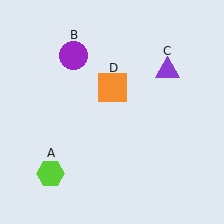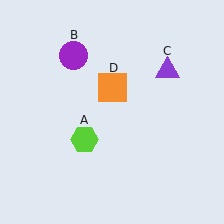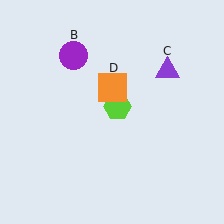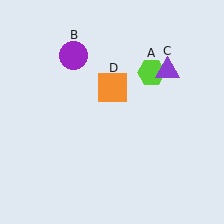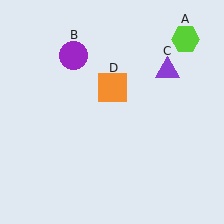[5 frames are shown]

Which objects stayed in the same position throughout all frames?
Purple circle (object B) and purple triangle (object C) and orange square (object D) remained stationary.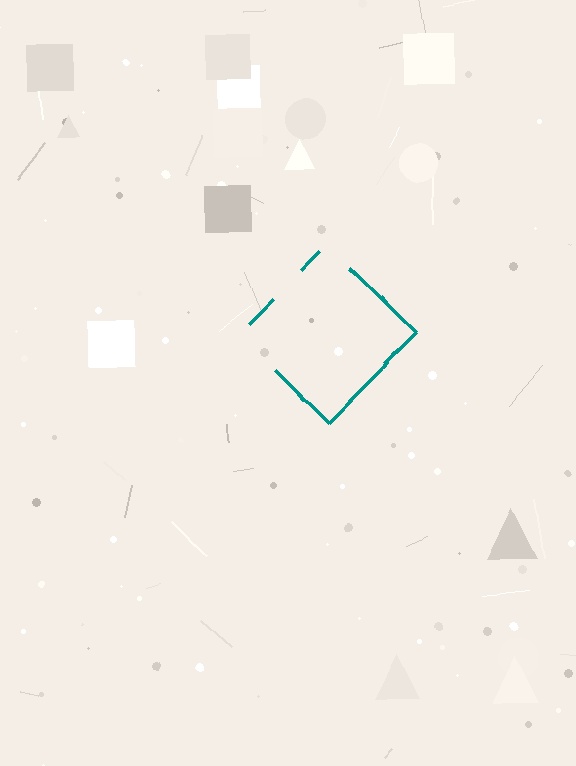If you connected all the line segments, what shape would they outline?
They would outline a diamond.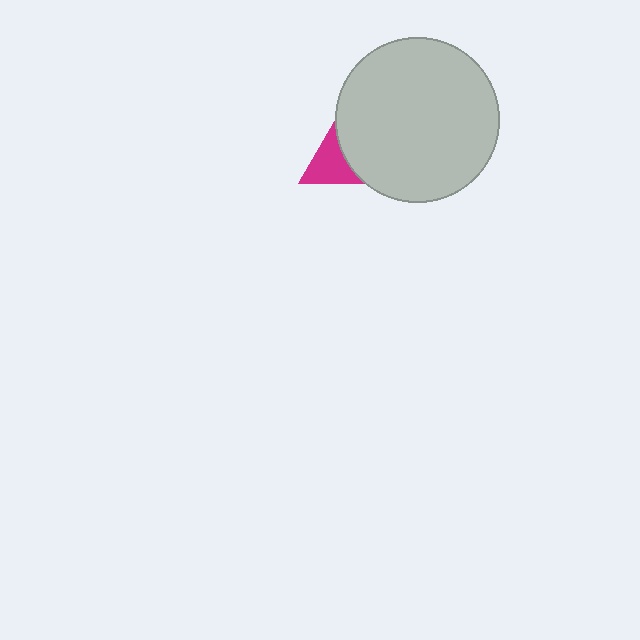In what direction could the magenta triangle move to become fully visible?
The magenta triangle could move left. That would shift it out from behind the light gray circle entirely.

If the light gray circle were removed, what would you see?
You would see the complete magenta triangle.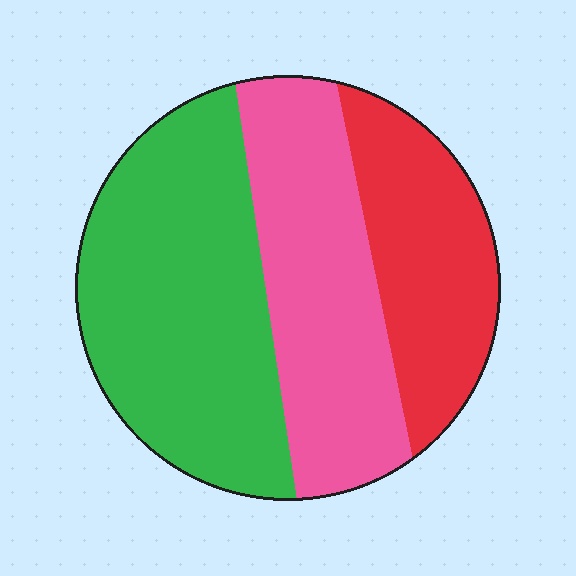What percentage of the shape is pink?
Pink covers about 30% of the shape.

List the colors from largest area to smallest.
From largest to smallest: green, pink, red.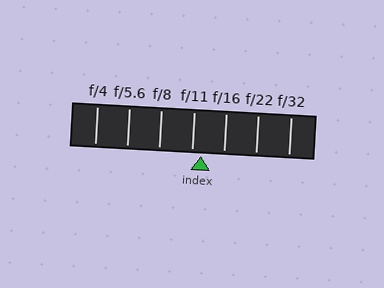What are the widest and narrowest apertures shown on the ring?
The widest aperture shown is f/4 and the narrowest is f/32.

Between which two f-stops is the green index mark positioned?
The index mark is between f/11 and f/16.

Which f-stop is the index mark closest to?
The index mark is closest to f/11.